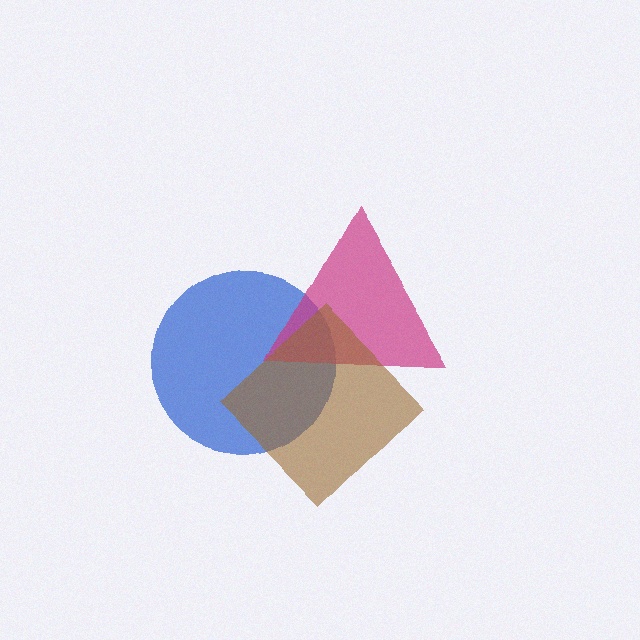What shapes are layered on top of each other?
The layered shapes are: a blue circle, a magenta triangle, a brown diamond.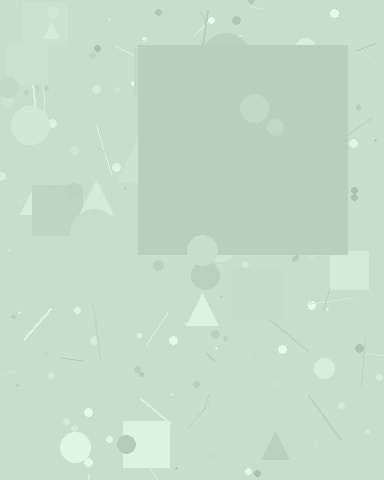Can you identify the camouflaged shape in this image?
The camouflaged shape is a square.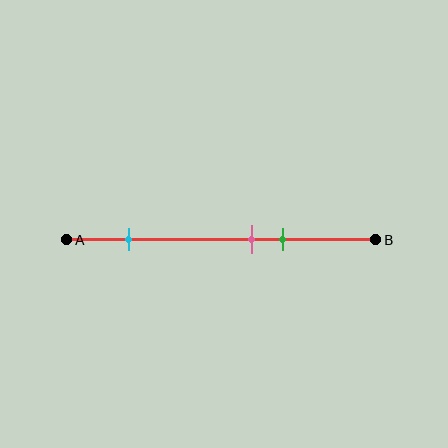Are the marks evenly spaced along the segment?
No, the marks are not evenly spaced.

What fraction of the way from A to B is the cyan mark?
The cyan mark is approximately 20% (0.2) of the way from A to B.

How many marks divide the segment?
There are 3 marks dividing the segment.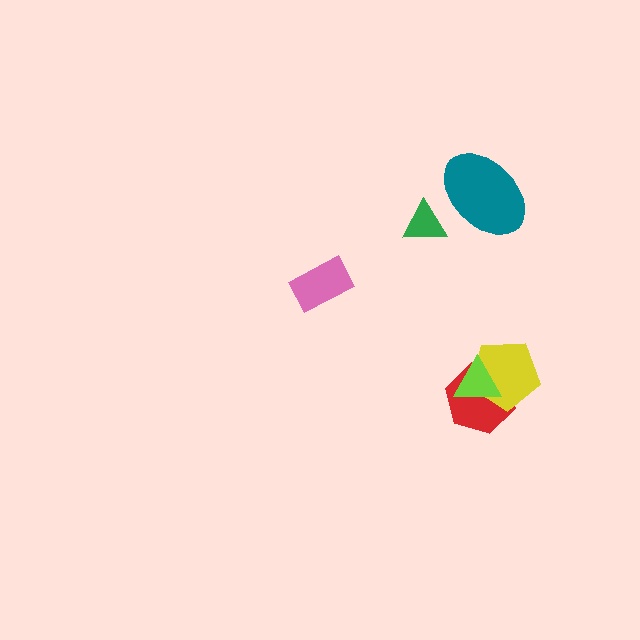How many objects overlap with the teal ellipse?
0 objects overlap with the teal ellipse.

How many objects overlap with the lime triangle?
2 objects overlap with the lime triangle.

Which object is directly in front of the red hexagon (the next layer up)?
The yellow pentagon is directly in front of the red hexagon.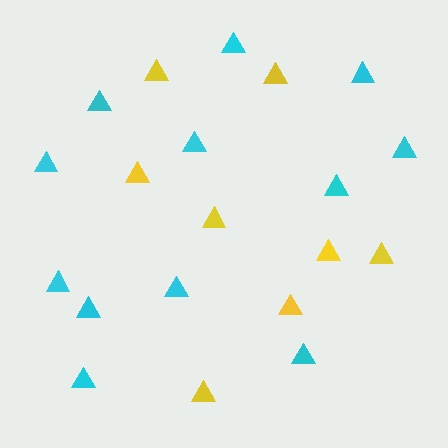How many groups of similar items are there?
There are 2 groups: one group of yellow triangles (8) and one group of cyan triangles (12).